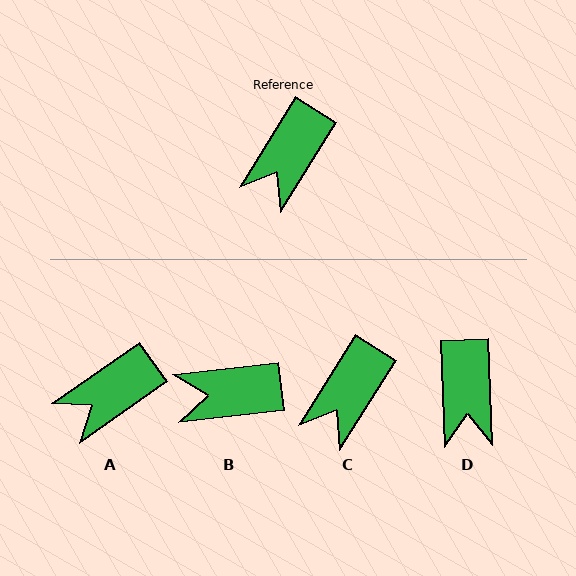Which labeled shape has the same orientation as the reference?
C.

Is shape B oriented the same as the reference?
No, it is off by about 51 degrees.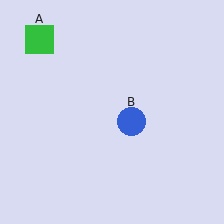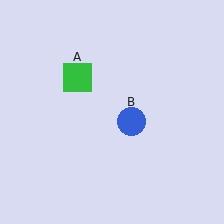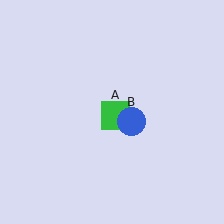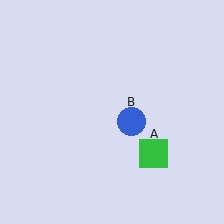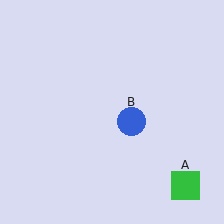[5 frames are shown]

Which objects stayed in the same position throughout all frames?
Blue circle (object B) remained stationary.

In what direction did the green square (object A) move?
The green square (object A) moved down and to the right.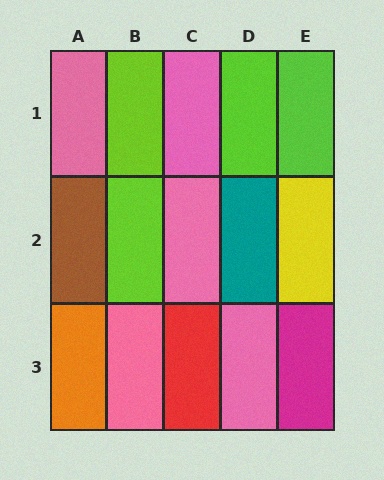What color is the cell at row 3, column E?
Magenta.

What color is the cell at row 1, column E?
Lime.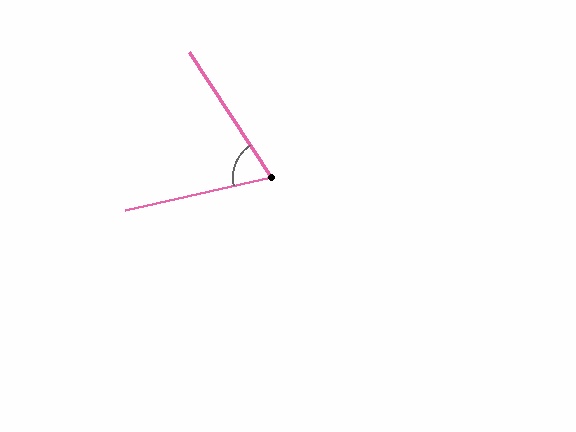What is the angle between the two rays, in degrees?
Approximately 70 degrees.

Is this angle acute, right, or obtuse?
It is acute.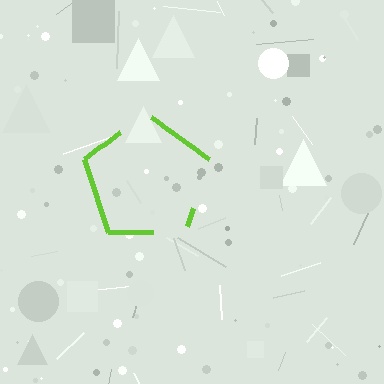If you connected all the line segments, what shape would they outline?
They would outline a pentagon.